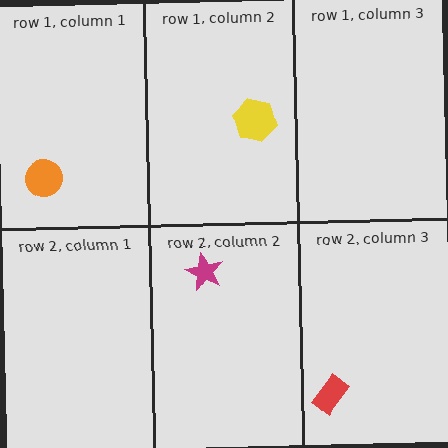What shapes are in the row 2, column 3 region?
The red rectangle.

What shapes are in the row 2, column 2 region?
The magenta star.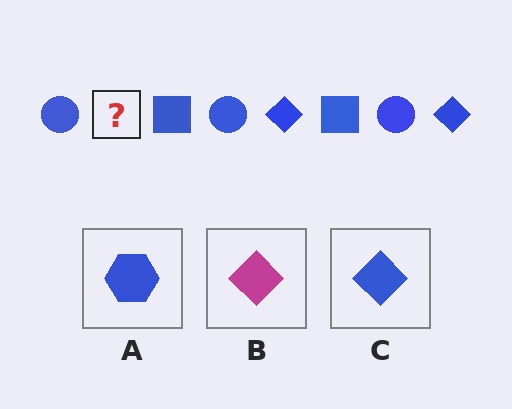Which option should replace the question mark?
Option C.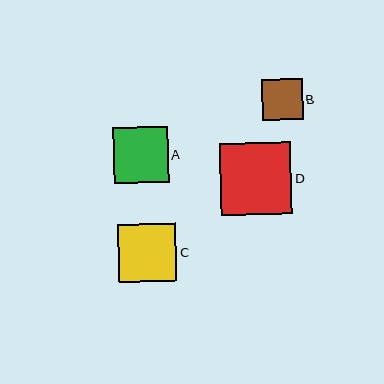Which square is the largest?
Square D is the largest with a size of approximately 71 pixels.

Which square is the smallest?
Square B is the smallest with a size of approximately 41 pixels.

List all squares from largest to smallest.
From largest to smallest: D, C, A, B.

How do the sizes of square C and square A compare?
Square C and square A are approximately the same size.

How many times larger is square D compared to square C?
Square D is approximately 1.2 times the size of square C.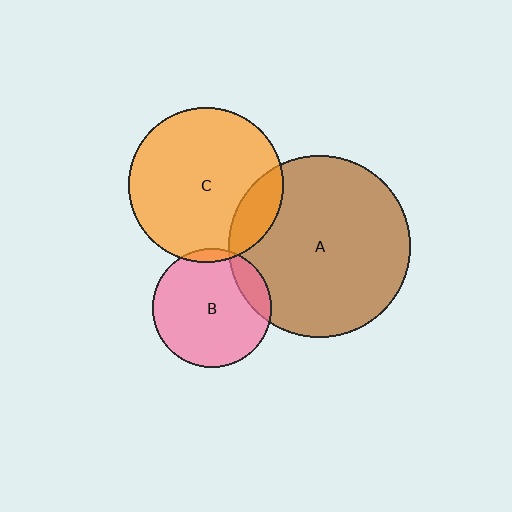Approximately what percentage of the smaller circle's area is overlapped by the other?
Approximately 15%.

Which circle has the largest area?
Circle A (brown).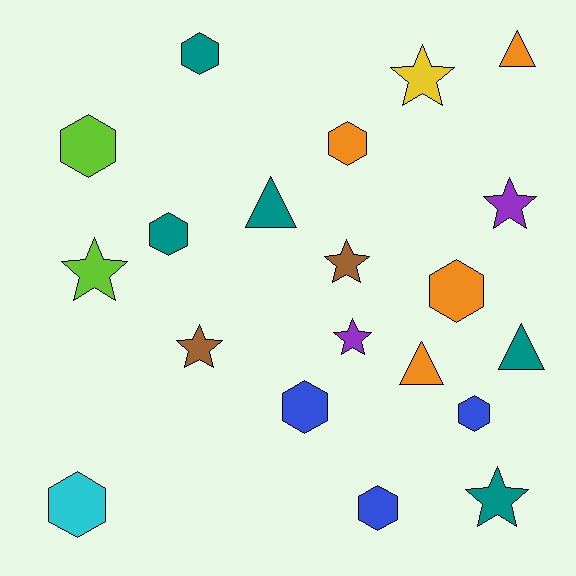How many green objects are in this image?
There are no green objects.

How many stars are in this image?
There are 7 stars.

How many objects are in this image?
There are 20 objects.